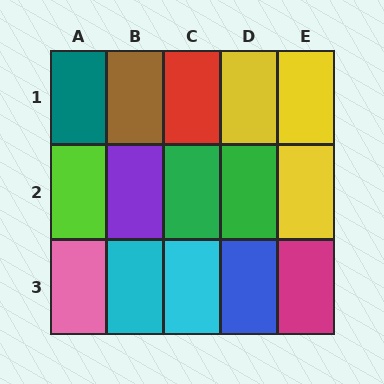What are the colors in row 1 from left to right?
Teal, brown, red, yellow, yellow.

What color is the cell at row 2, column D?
Green.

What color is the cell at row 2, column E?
Yellow.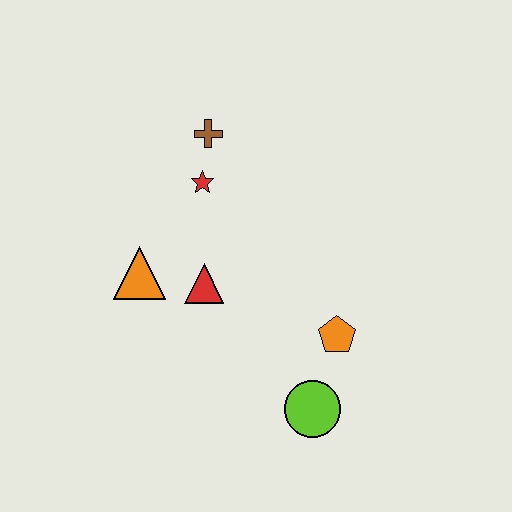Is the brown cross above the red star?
Yes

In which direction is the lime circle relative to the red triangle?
The lime circle is below the red triangle.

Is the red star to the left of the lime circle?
Yes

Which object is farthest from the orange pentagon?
The brown cross is farthest from the orange pentagon.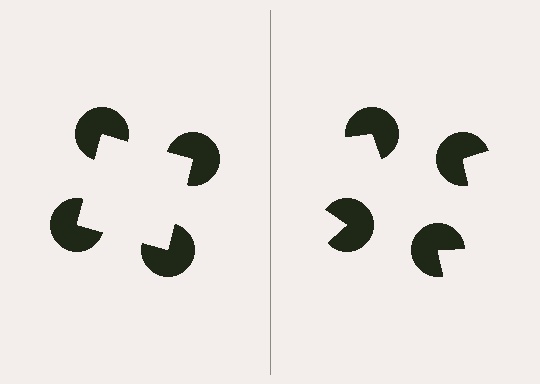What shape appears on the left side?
An illusory square.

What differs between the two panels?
The pac-man discs are positioned identically on both sides; only the wedge orientations differ. On the left they align to a square; on the right they are misaligned.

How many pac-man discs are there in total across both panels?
8 — 4 on each side.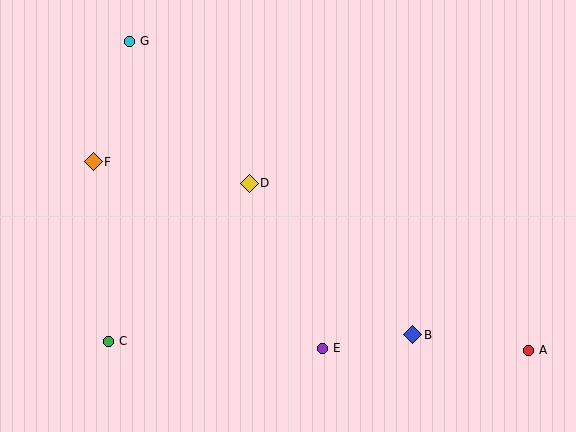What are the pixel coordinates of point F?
Point F is at (93, 162).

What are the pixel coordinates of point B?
Point B is at (413, 335).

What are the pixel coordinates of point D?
Point D is at (249, 183).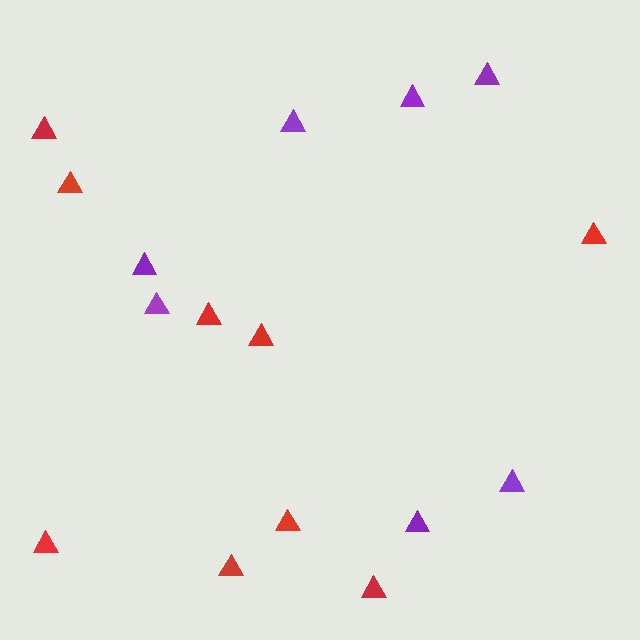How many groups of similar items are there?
There are 2 groups: one group of red triangles (9) and one group of purple triangles (7).